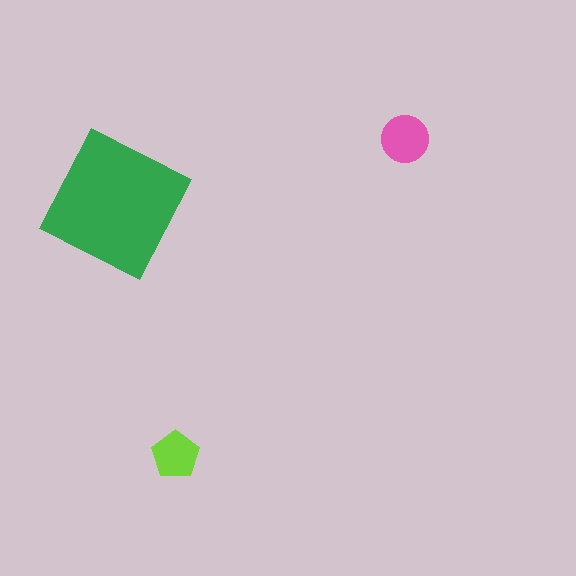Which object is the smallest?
The lime pentagon.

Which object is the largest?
The green square.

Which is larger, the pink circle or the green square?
The green square.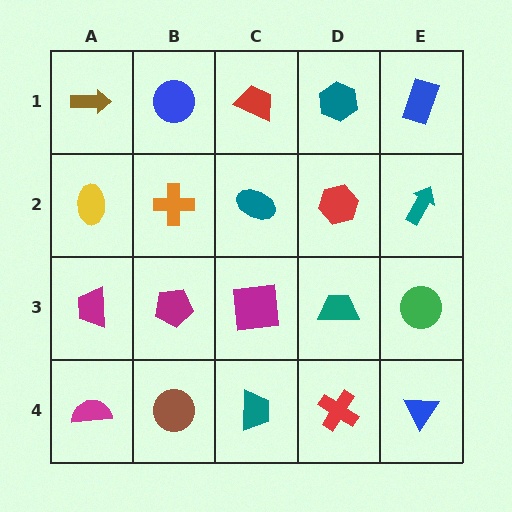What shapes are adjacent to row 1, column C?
A teal ellipse (row 2, column C), a blue circle (row 1, column B), a teal hexagon (row 1, column D).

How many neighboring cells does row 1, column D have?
3.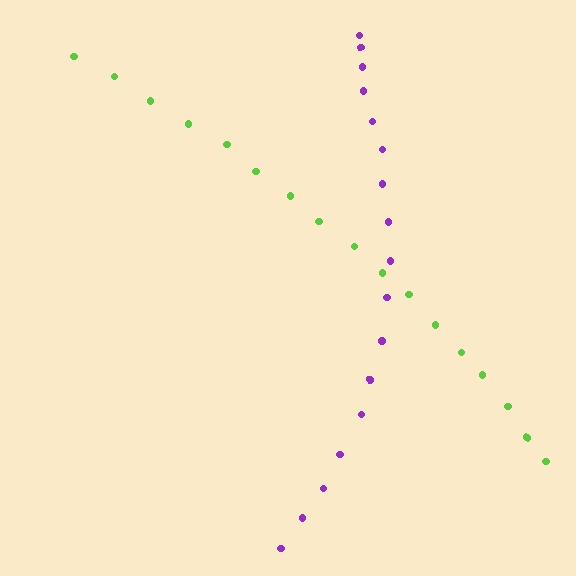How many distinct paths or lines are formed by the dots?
There are 2 distinct paths.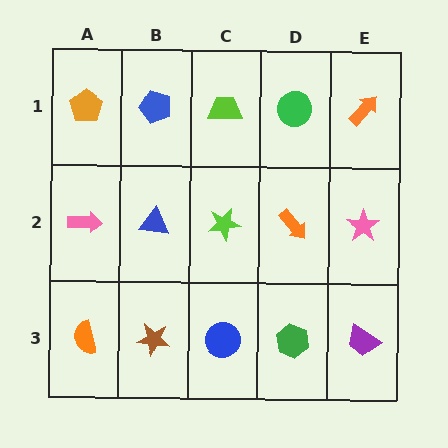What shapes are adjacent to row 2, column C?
A lime trapezoid (row 1, column C), a blue circle (row 3, column C), a blue triangle (row 2, column B), an orange arrow (row 2, column D).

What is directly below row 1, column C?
A lime star.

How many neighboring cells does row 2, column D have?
4.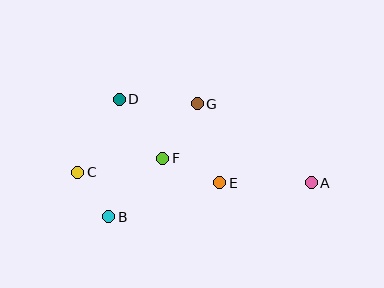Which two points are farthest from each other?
Points A and C are farthest from each other.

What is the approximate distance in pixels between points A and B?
The distance between A and B is approximately 205 pixels.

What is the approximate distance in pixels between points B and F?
The distance between B and F is approximately 80 pixels.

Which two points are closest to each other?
Points B and C are closest to each other.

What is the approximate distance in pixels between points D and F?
The distance between D and F is approximately 73 pixels.